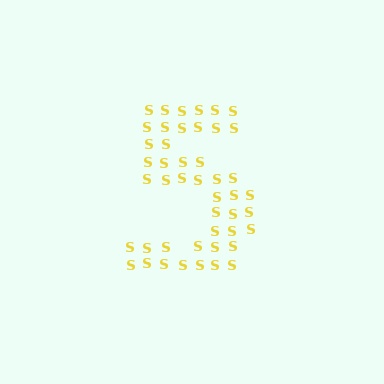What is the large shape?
The large shape is the digit 5.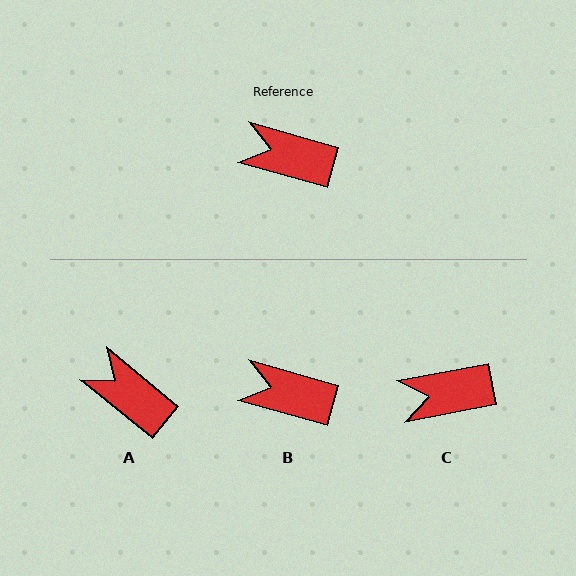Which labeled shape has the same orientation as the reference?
B.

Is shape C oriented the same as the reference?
No, it is off by about 27 degrees.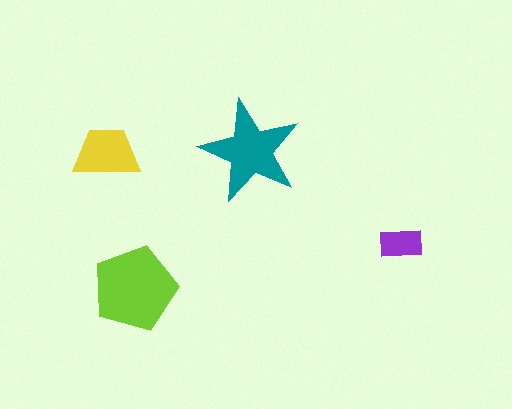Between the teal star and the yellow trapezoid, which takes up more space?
The teal star.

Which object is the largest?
The lime pentagon.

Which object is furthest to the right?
The purple rectangle is rightmost.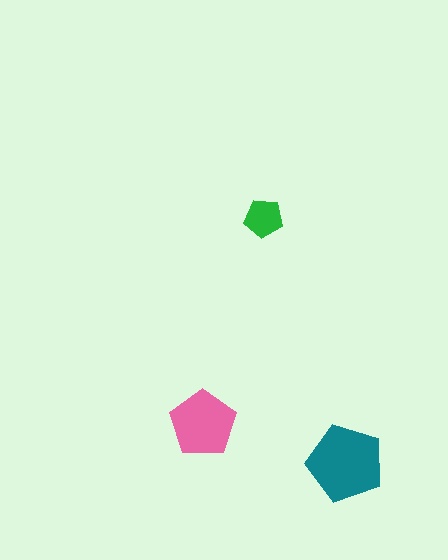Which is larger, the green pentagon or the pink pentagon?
The pink one.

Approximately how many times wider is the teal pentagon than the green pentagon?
About 2 times wider.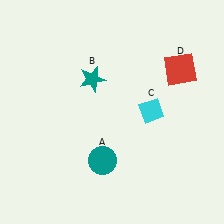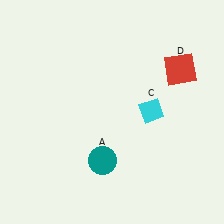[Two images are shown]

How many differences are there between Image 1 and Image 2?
There is 1 difference between the two images.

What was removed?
The teal star (B) was removed in Image 2.